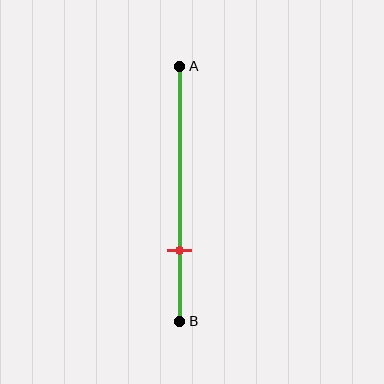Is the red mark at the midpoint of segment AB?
No, the mark is at about 70% from A, not at the 50% midpoint.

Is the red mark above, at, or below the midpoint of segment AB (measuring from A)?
The red mark is below the midpoint of segment AB.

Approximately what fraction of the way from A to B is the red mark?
The red mark is approximately 70% of the way from A to B.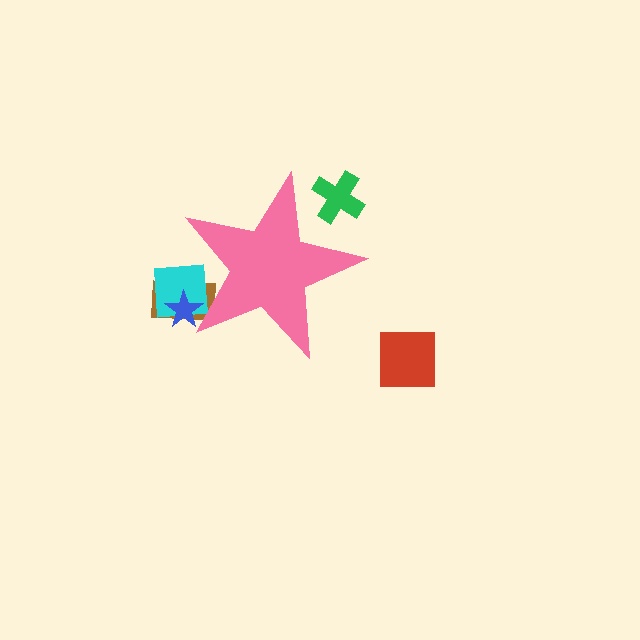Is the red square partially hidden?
No, the red square is fully visible.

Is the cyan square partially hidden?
Yes, the cyan square is partially hidden behind the pink star.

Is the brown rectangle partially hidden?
Yes, the brown rectangle is partially hidden behind the pink star.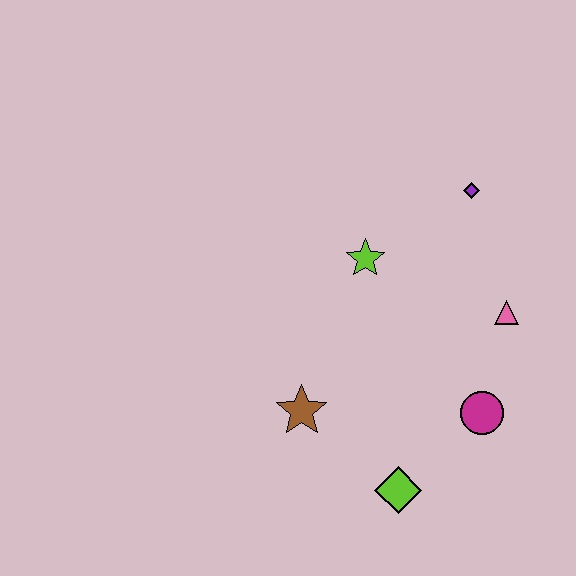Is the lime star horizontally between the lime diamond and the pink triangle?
No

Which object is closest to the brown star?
The lime diamond is closest to the brown star.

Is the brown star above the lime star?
No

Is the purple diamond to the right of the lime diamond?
Yes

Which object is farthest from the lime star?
The lime diamond is farthest from the lime star.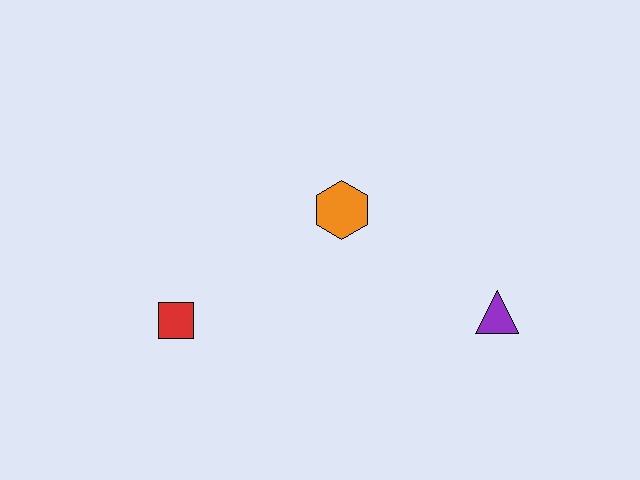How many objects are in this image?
There are 3 objects.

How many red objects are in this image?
There is 1 red object.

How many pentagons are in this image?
There are no pentagons.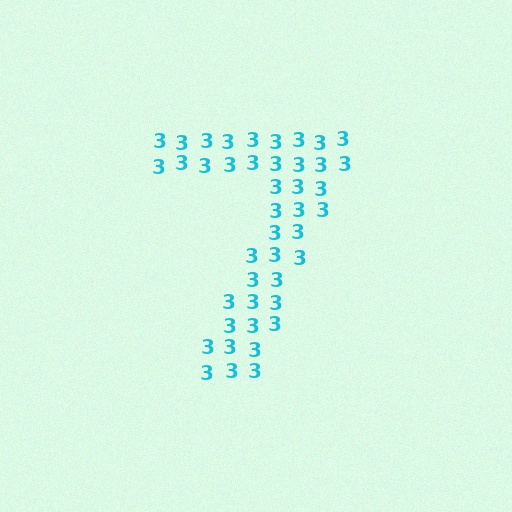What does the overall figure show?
The overall figure shows the digit 7.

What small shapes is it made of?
It is made of small digit 3's.